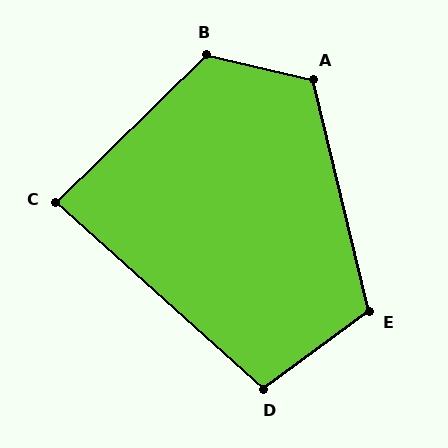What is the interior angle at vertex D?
Approximately 102 degrees (obtuse).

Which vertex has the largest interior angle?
B, at approximately 123 degrees.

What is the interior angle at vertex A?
Approximately 117 degrees (obtuse).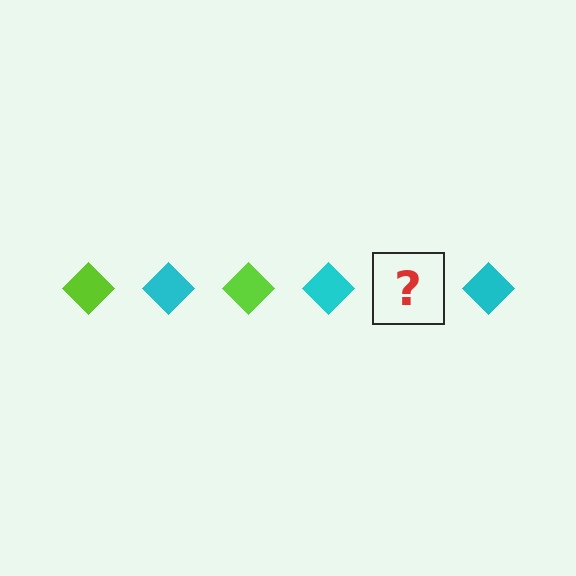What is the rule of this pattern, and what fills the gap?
The rule is that the pattern cycles through lime, cyan diamonds. The gap should be filled with a lime diamond.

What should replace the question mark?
The question mark should be replaced with a lime diamond.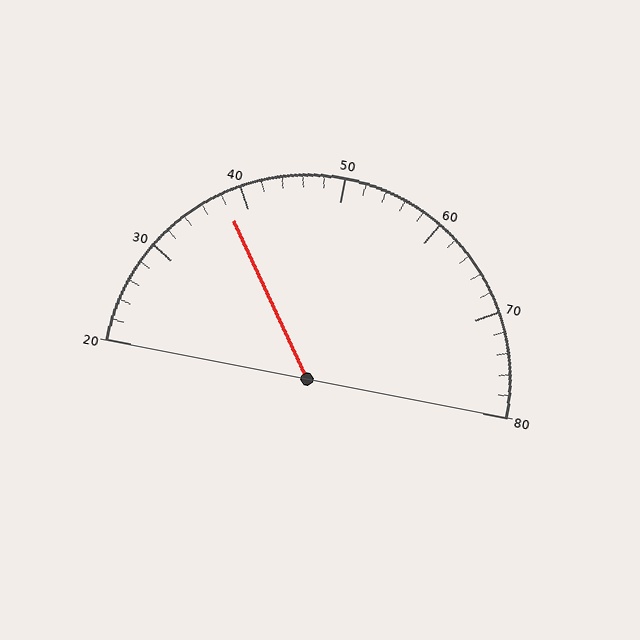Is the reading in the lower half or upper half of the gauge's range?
The reading is in the lower half of the range (20 to 80).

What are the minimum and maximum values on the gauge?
The gauge ranges from 20 to 80.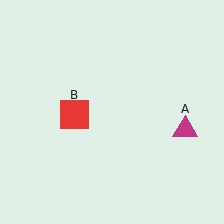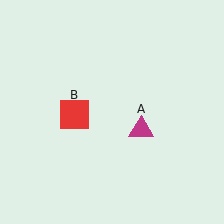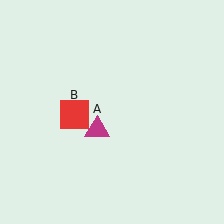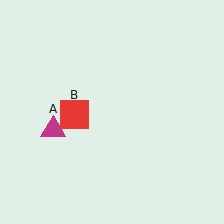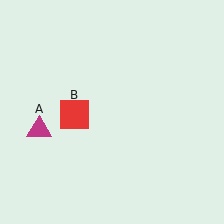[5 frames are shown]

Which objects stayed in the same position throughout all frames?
Red square (object B) remained stationary.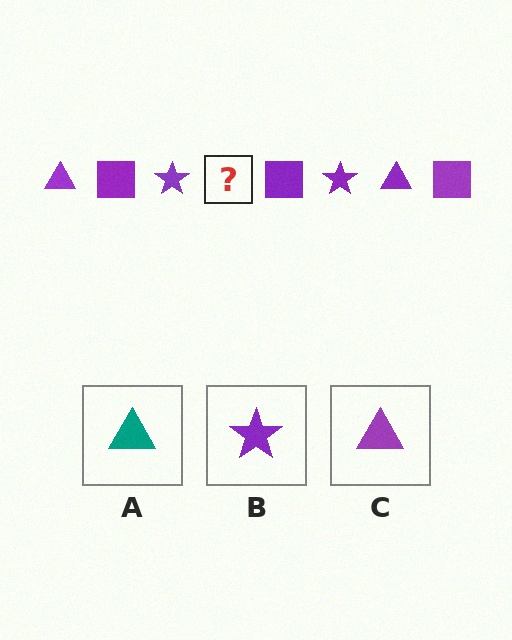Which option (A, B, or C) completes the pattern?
C.